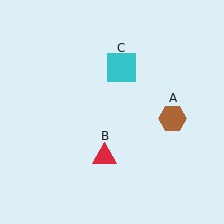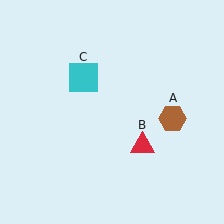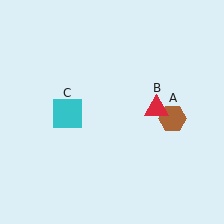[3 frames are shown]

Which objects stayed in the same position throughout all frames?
Brown hexagon (object A) remained stationary.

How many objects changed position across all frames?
2 objects changed position: red triangle (object B), cyan square (object C).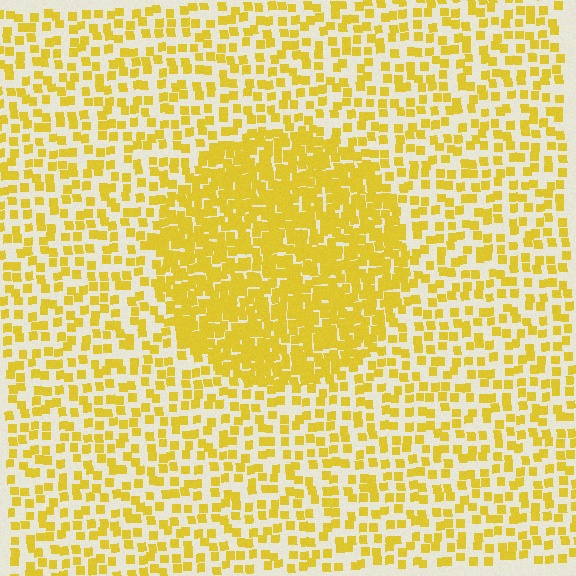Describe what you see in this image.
The image contains small yellow elements arranged at two different densities. A circle-shaped region is visible where the elements are more densely packed than the surrounding area.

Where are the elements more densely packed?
The elements are more densely packed inside the circle boundary.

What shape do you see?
I see a circle.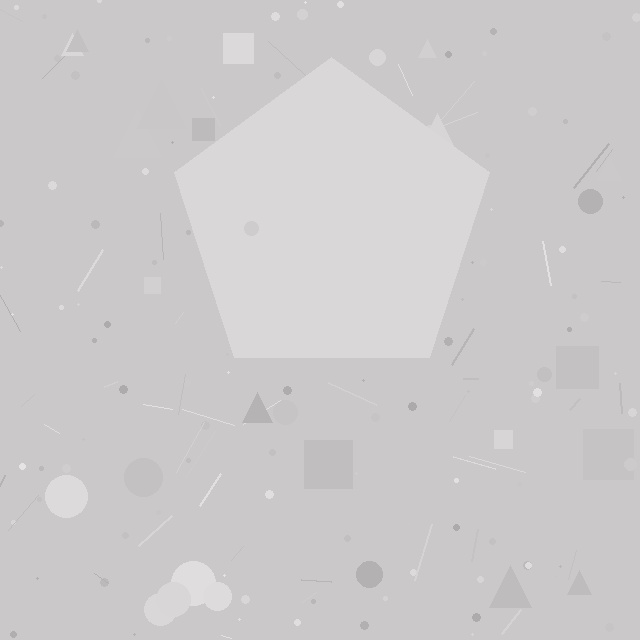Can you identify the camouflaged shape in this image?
The camouflaged shape is a pentagon.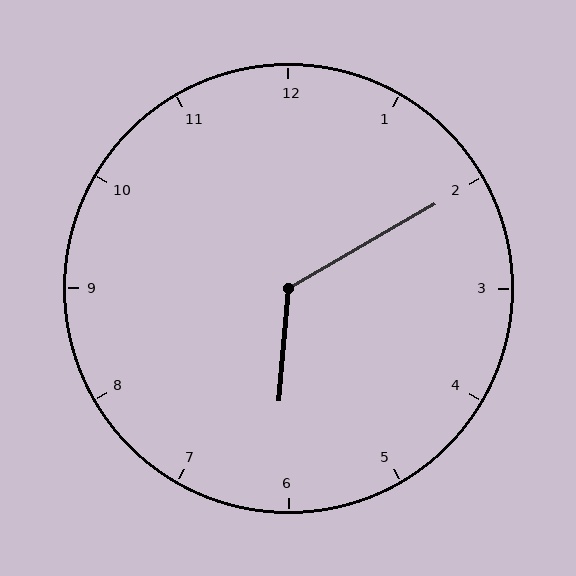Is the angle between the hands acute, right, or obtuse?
It is obtuse.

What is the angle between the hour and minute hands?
Approximately 125 degrees.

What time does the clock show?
6:10.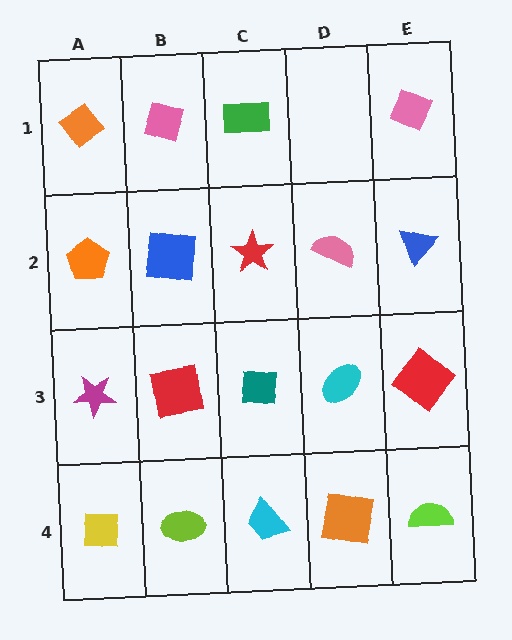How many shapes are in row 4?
5 shapes.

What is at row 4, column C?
A cyan trapezoid.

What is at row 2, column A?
An orange pentagon.